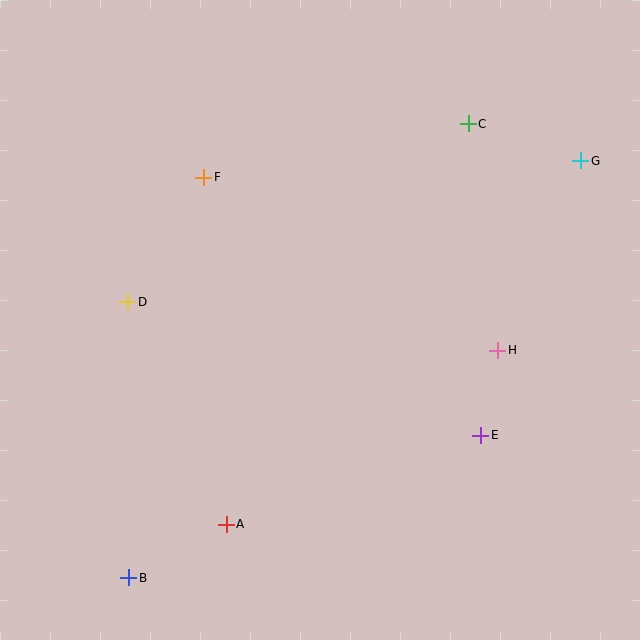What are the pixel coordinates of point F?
Point F is at (203, 177).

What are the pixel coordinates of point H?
Point H is at (498, 350).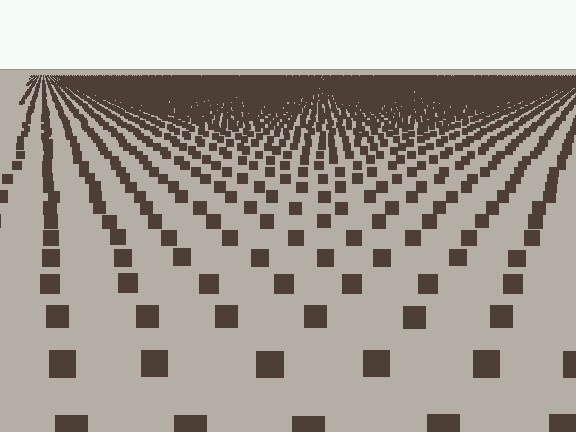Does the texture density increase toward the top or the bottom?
Density increases toward the top.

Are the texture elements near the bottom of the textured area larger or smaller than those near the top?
Larger. Near the bottom, elements are closer to the viewer and appear at a bigger on-screen size.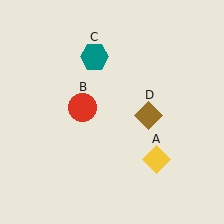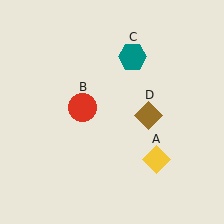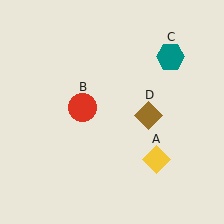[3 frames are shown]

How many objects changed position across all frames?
1 object changed position: teal hexagon (object C).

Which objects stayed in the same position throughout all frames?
Yellow diamond (object A) and red circle (object B) and brown diamond (object D) remained stationary.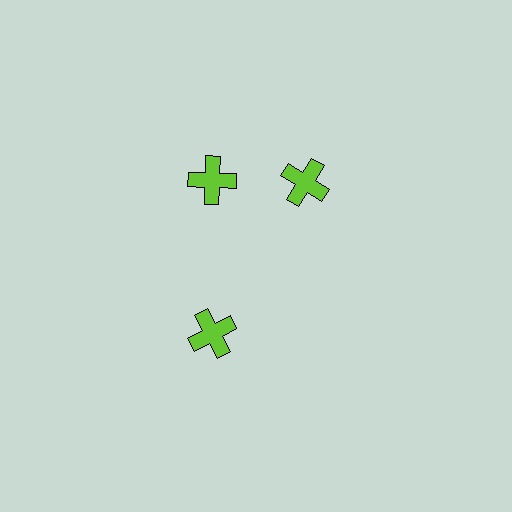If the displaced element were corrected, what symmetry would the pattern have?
It would have 3-fold rotational symmetry — the pattern would map onto itself every 120 degrees.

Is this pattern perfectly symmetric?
No. The 3 lime crosses are arranged in a ring, but one element near the 3 o'clock position is rotated out of alignment along the ring, breaking the 3-fold rotational symmetry.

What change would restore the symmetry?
The symmetry would be restored by rotating it back into even spacing with its neighbors so that all 3 crosses sit at equal angles and equal distance from the center.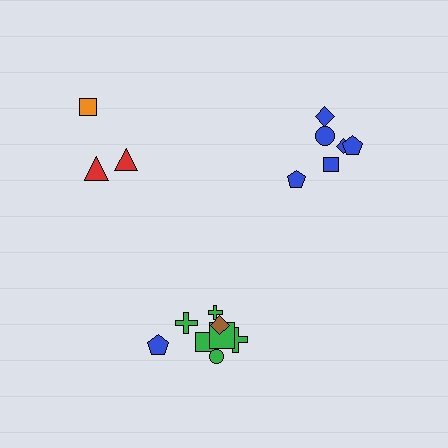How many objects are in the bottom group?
There are 8 objects.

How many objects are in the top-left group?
There are 3 objects.